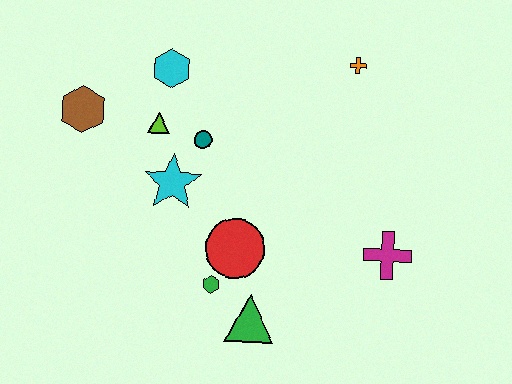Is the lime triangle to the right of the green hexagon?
No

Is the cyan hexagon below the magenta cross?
No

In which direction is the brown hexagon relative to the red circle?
The brown hexagon is to the left of the red circle.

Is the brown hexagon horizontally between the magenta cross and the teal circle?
No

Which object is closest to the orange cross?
The teal circle is closest to the orange cross.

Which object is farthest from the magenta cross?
The brown hexagon is farthest from the magenta cross.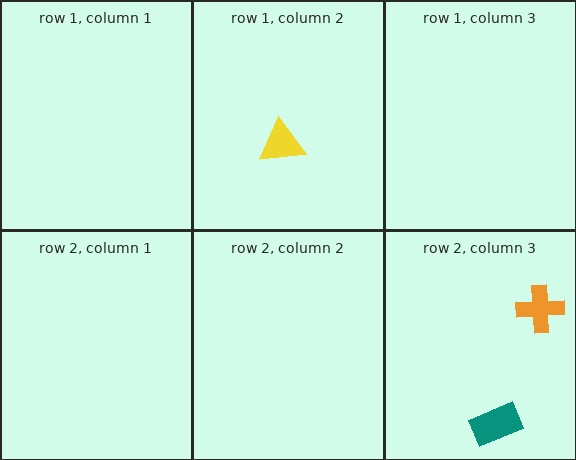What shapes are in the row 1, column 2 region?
The yellow triangle.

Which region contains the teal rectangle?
The row 2, column 3 region.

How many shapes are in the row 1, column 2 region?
1.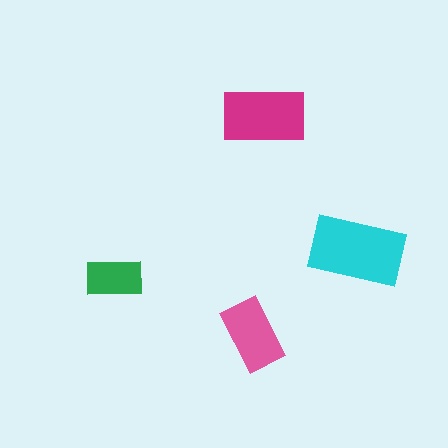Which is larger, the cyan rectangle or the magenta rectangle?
The cyan one.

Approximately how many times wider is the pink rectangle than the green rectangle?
About 1.5 times wider.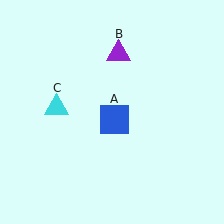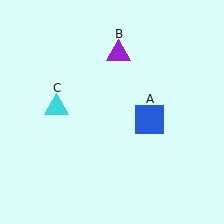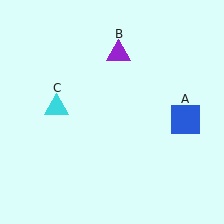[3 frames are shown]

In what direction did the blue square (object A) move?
The blue square (object A) moved right.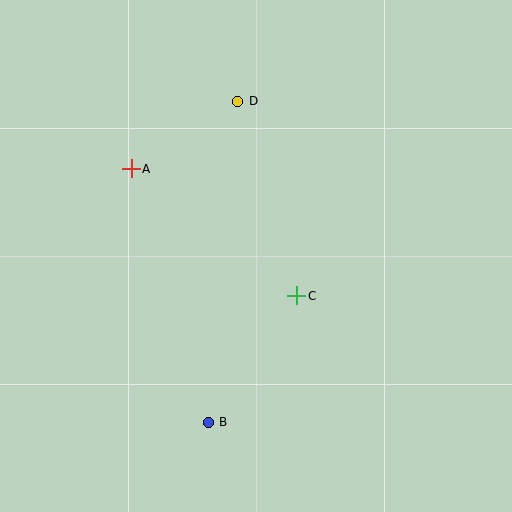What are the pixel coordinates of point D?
Point D is at (238, 101).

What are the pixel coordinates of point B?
Point B is at (208, 422).